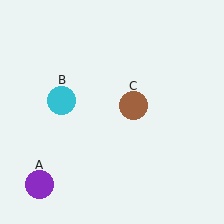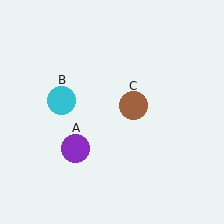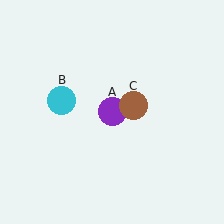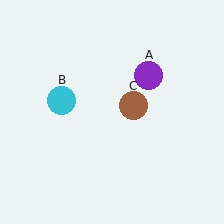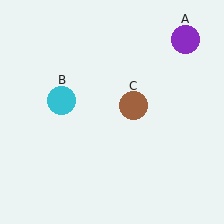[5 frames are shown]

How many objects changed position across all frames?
1 object changed position: purple circle (object A).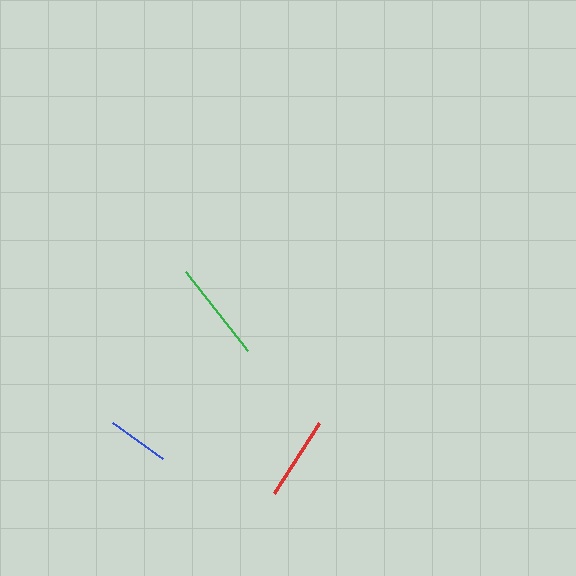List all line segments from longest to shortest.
From longest to shortest: green, red, blue.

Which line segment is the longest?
The green line is the longest at approximately 100 pixels.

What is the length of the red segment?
The red segment is approximately 83 pixels long.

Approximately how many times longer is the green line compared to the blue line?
The green line is approximately 1.6 times the length of the blue line.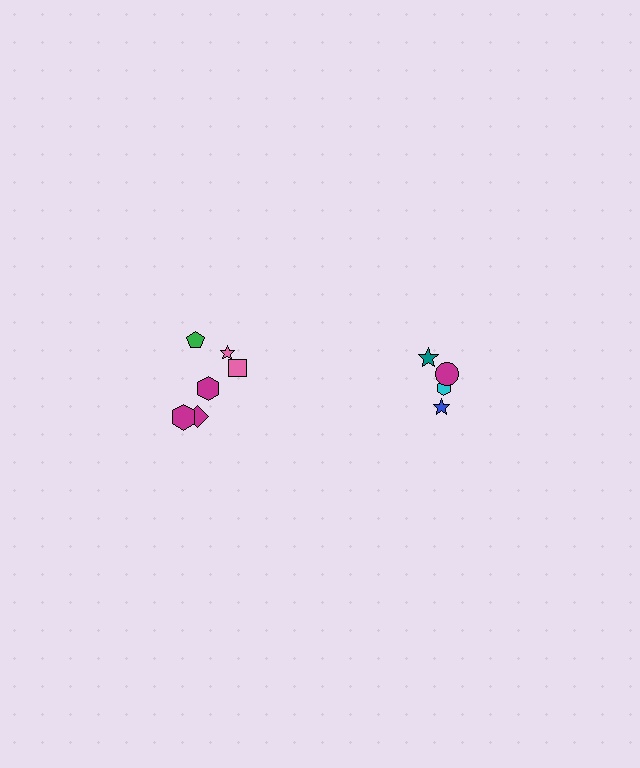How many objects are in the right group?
There are 4 objects.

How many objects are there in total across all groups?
There are 10 objects.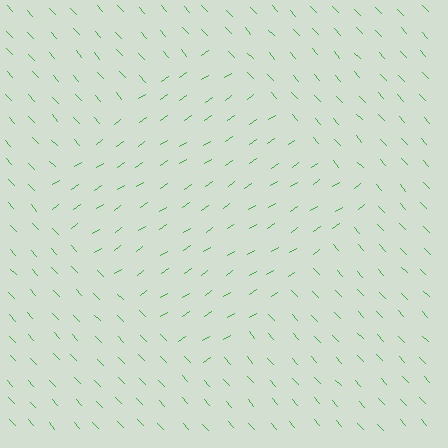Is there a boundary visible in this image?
Yes, there is a texture boundary formed by a change in line orientation.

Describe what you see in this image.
The image is filled with small green line segments. A diamond region in the image has lines oriented differently from the surrounding lines, creating a visible texture boundary.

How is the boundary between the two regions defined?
The boundary is defined purely by a change in line orientation (approximately 81 degrees difference). All lines are the same color and thickness.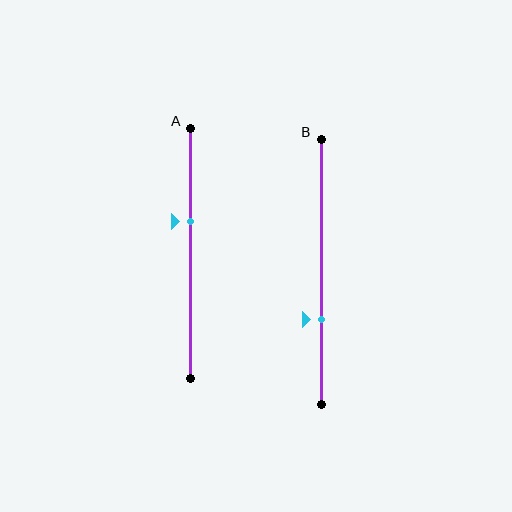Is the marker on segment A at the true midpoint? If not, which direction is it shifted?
No, the marker on segment A is shifted upward by about 13% of the segment length.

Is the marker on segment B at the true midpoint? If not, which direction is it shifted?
No, the marker on segment B is shifted downward by about 18% of the segment length.